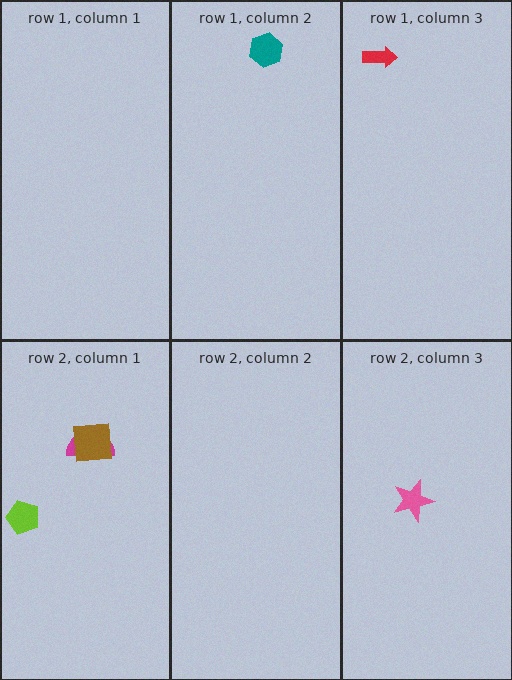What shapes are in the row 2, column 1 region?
The magenta semicircle, the lime pentagon, the brown square.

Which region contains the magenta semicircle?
The row 2, column 1 region.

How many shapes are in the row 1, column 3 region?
1.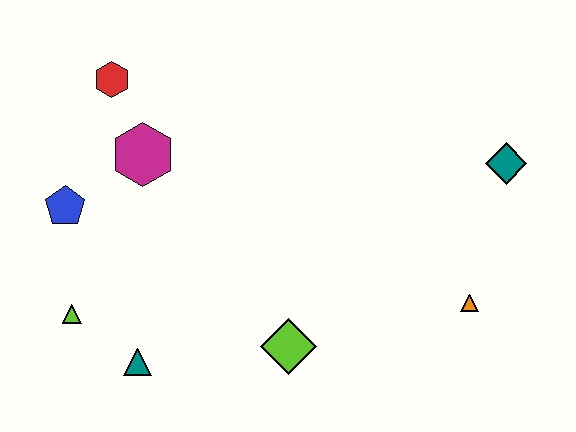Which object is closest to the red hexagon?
The magenta hexagon is closest to the red hexagon.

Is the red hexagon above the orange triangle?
Yes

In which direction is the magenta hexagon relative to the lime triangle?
The magenta hexagon is above the lime triangle.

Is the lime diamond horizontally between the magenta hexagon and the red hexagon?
No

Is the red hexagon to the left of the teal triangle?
Yes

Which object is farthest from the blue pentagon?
The teal diamond is farthest from the blue pentagon.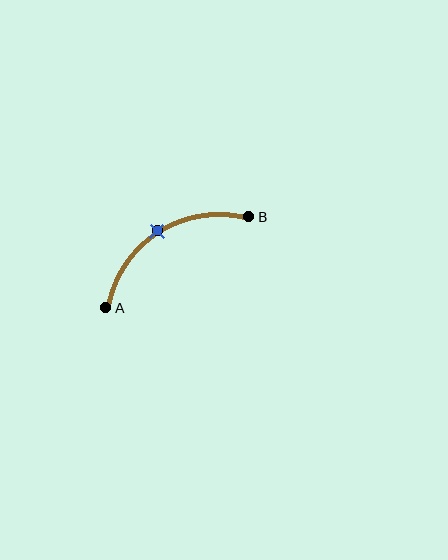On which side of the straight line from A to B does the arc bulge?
The arc bulges above the straight line connecting A and B.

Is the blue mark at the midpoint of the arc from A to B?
Yes. The blue mark lies on the arc at equal arc-length from both A and B — it is the arc midpoint.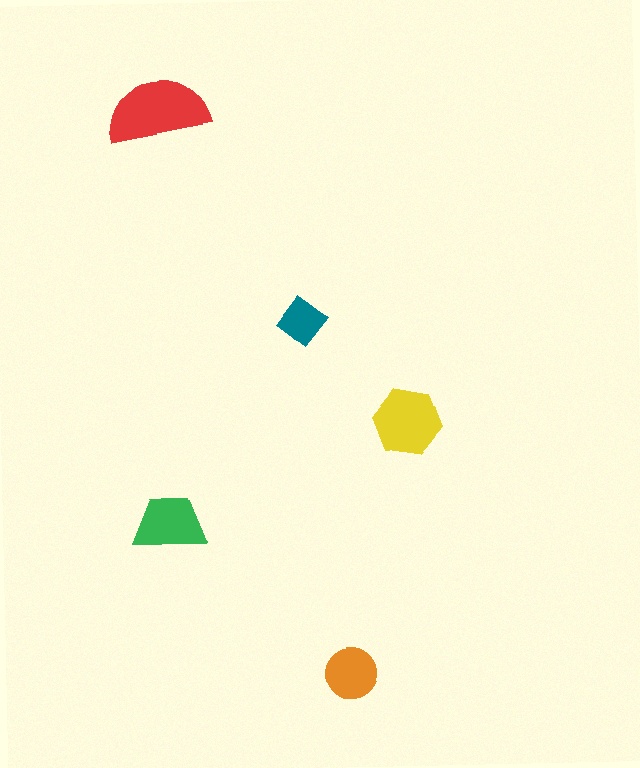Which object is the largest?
The red semicircle.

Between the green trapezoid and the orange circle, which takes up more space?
The green trapezoid.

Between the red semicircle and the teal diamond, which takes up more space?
The red semicircle.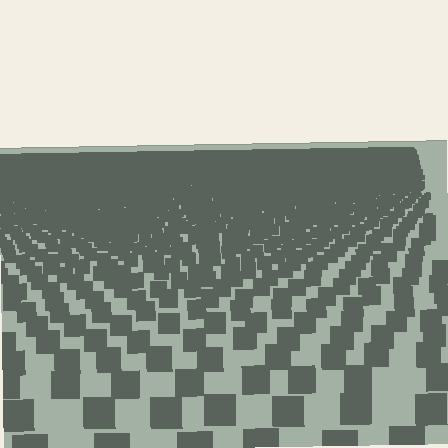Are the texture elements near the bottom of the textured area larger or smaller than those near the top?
Larger. Near the bottom, elements are closer to the viewer and appear at a bigger on-screen size.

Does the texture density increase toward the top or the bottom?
Density increases toward the top.